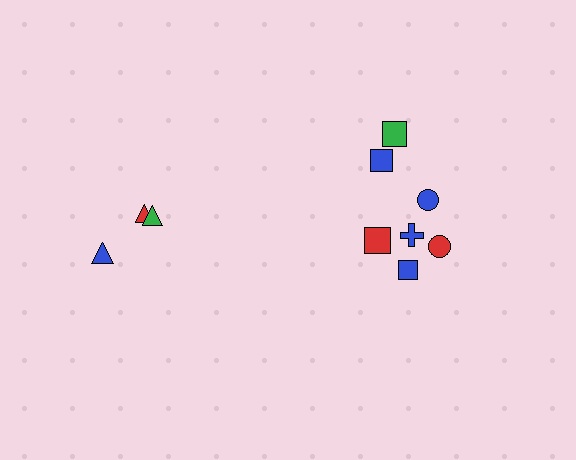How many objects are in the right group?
There are 7 objects.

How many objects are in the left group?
There are 3 objects.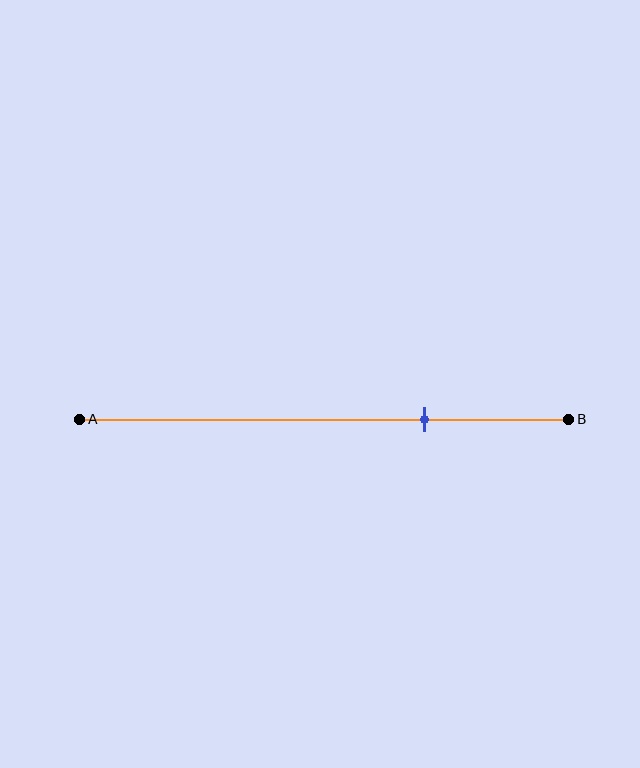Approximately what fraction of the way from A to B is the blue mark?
The blue mark is approximately 70% of the way from A to B.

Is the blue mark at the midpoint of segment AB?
No, the mark is at about 70% from A, not at the 50% midpoint.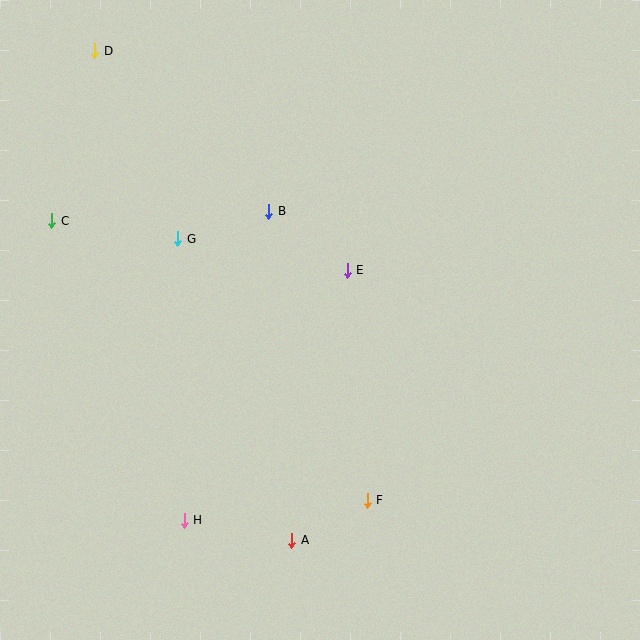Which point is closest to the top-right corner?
Point E is closest to the top-right corner.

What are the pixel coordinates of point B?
Point B is at (269, 211).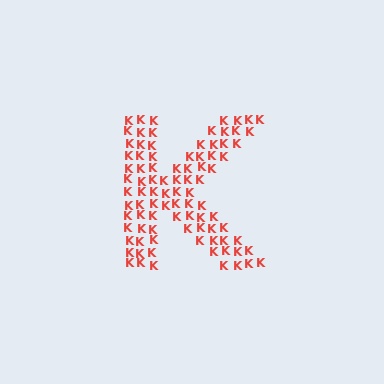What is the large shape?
The large shape is the letter K.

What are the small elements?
The small elements are letter K's.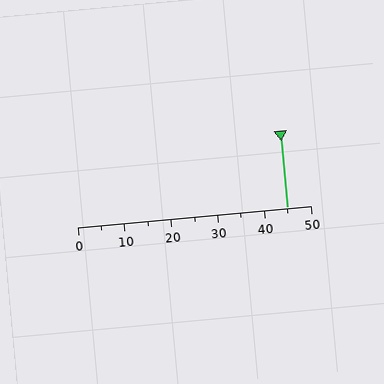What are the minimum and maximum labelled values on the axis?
The axis runs from 0 to 50.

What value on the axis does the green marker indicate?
The marker indicates approximately 45.